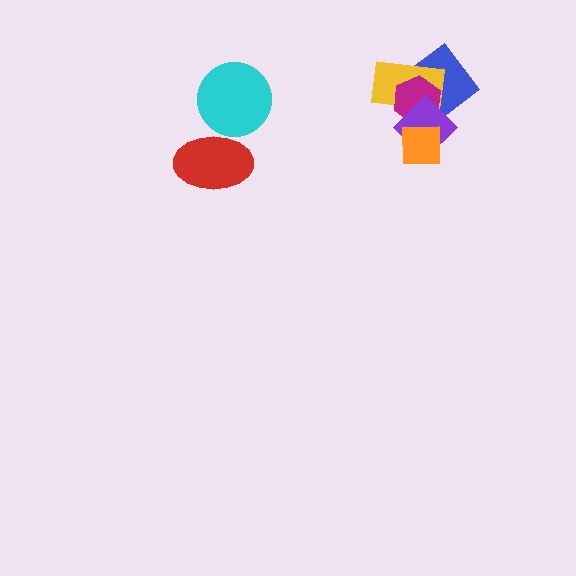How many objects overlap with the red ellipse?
1 object overlaps with the red ellipse.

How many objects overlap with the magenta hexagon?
4 objects overlap with the magenta hexagon.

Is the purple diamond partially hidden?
Yes, it is partially covered by another shape.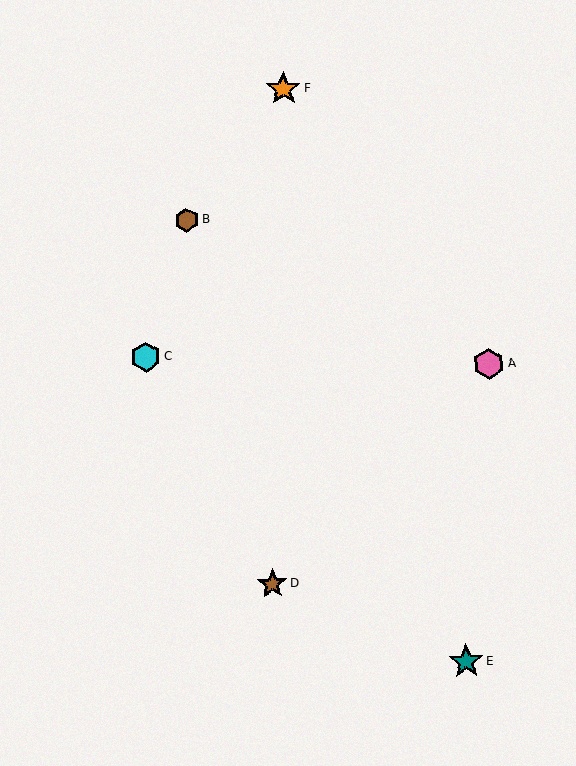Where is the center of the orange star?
The center of the orange star is at (283, 89).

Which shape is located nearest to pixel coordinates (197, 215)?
The brown hexagon (labeled B) at (186, 220) is nearest to that location.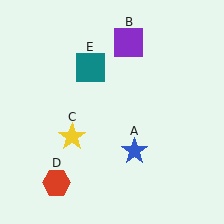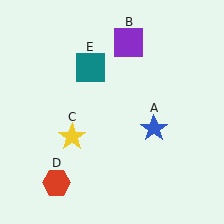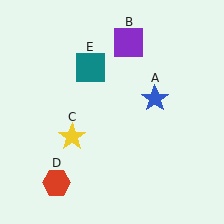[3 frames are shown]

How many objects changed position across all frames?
1 object changed position: blue star (object A).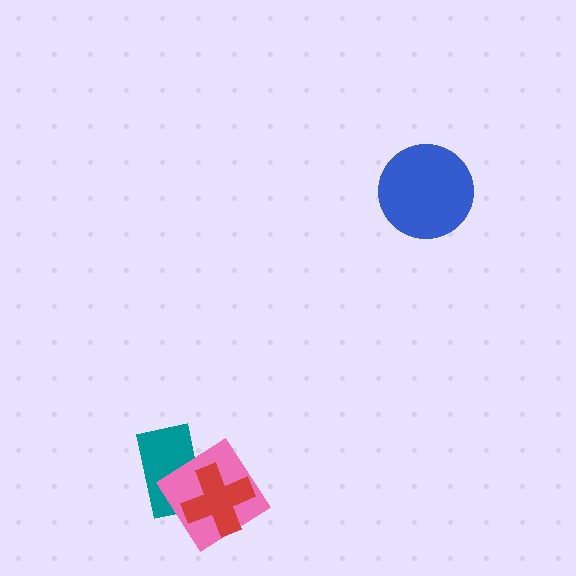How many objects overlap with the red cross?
2 objects overlap with the red cross.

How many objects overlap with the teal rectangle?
2 objects overlap with the teal rectangle.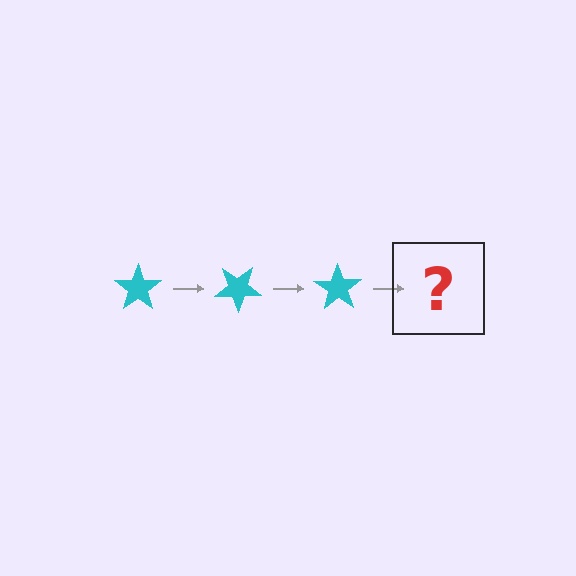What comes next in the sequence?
The next element should be a cyan star rotated 105 degrees.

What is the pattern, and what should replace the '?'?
The pattern is that the star rotates 35 degrees each step. The '?' should be a cyan star rotated 105 degrees.